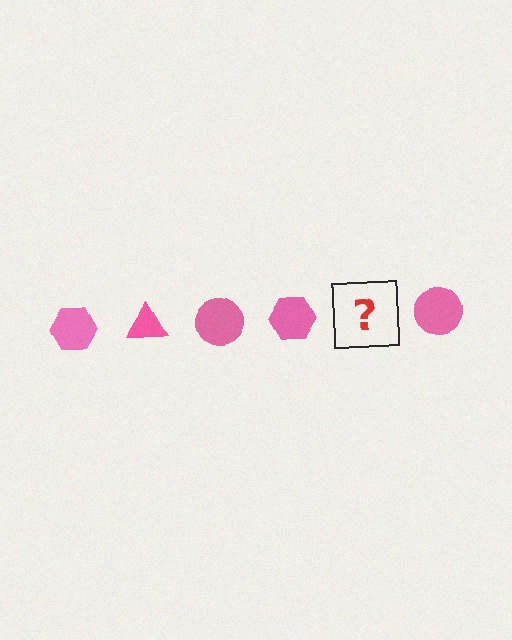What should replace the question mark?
The question mark should be replaced with a pink triangle.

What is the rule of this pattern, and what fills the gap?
The rule is that the pattern cycles through hexagon, triangle, circle shapes in pink. The gap should be filled with a pink triangle.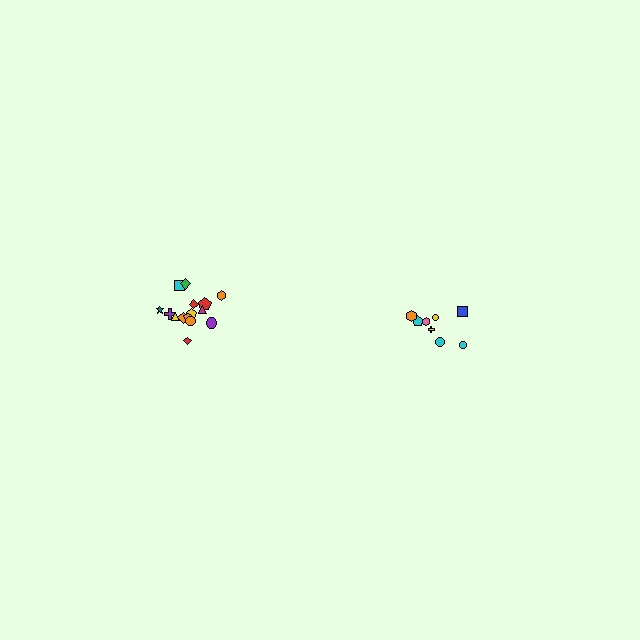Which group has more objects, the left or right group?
The left group.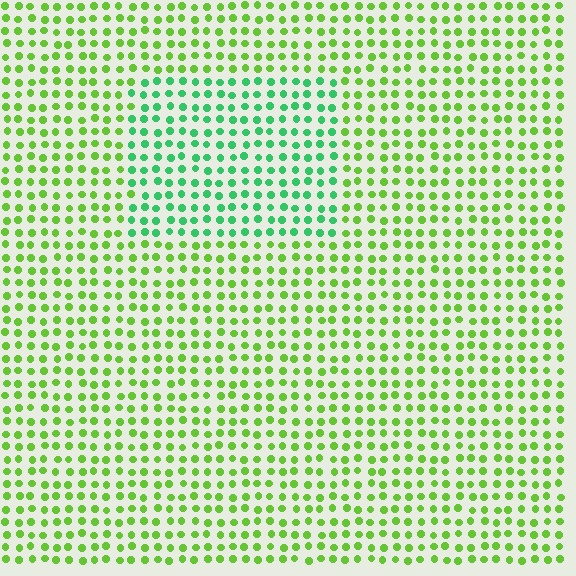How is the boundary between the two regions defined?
The boundary is defined purely by a slight shift in hue (about 41 degrees). Spacing, size, and orientation are identical on both sides.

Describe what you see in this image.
The image is filled with small lime elements in a uniform arrangement. A rectangle-shaped region is visible where the elements are tinted to a slightly different hue, forming a subtle color boundary.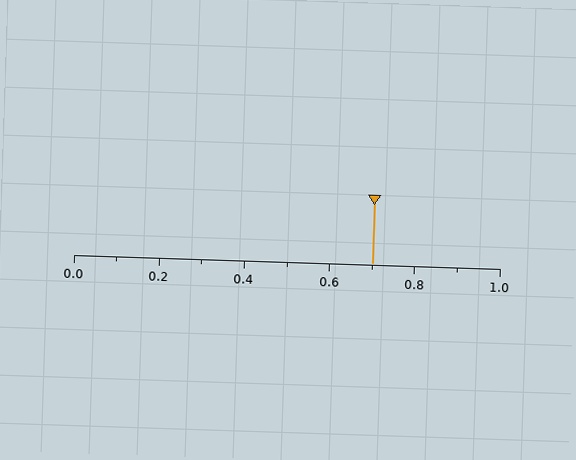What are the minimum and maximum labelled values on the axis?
The axis runs from 0.0 to 1.0.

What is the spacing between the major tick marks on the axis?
The major ticks are spaced 0.2 apart.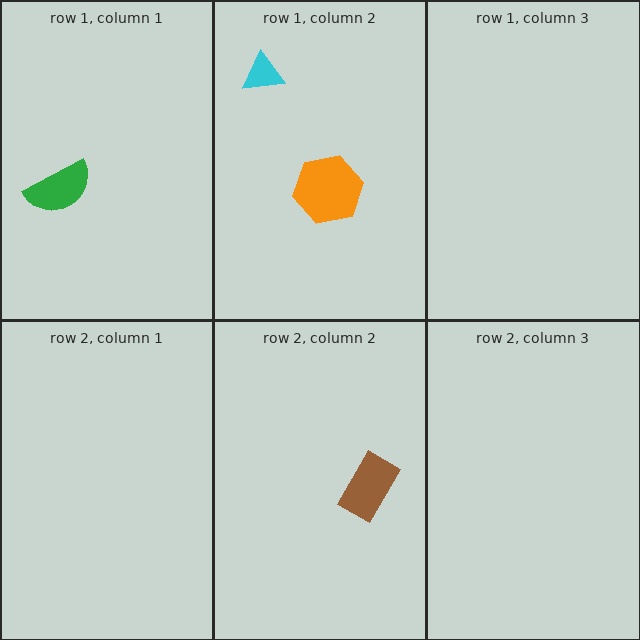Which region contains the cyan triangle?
The row 1, column 2 region.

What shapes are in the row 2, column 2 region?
The brown rectangle.